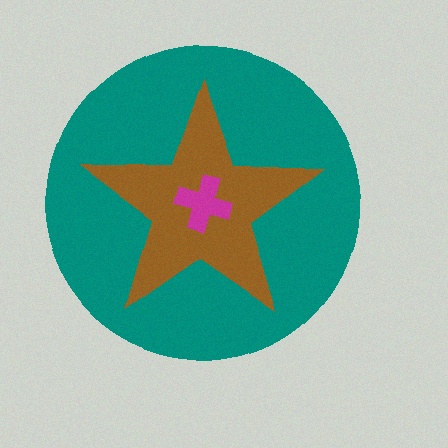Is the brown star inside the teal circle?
Yes.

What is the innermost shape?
The magenta cross.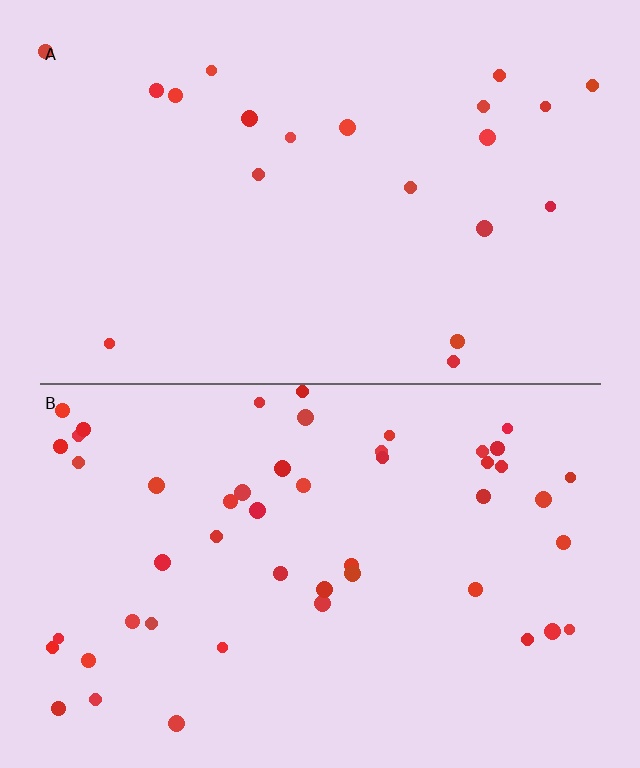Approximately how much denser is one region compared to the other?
Approximately 2.4× — region B over region A.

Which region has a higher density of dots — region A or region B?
B (the bottom).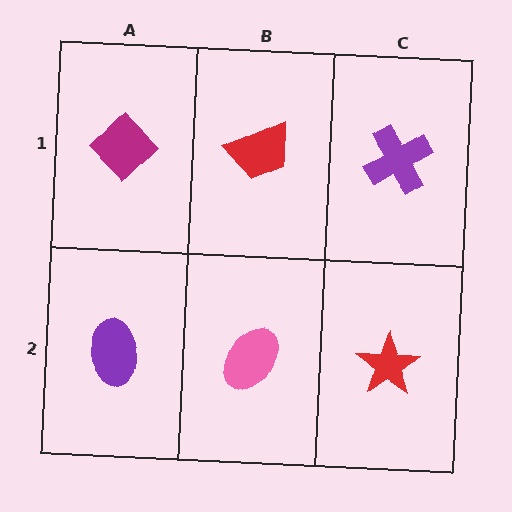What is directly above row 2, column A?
A magenta diamond.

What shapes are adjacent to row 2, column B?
A red trapezoid (row 1, column B), a purple ellipse (row 2, column A), a red star (row 2, column C).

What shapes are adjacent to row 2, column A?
A magenta diamond (row 1, column A), a pink ellipse (row 2, column B).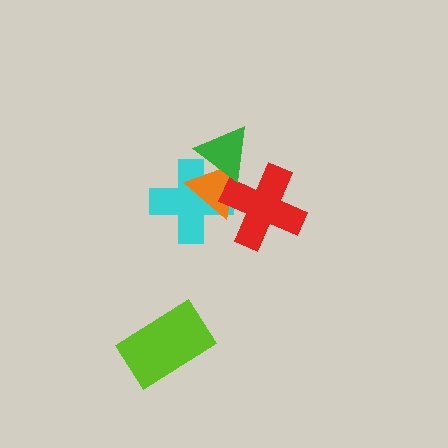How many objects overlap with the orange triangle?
3 objects overlap with the orange triangle.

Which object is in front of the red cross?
The green triangle is in front of the red cross.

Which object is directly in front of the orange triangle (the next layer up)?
The red cross is directly in front of the orange triangle.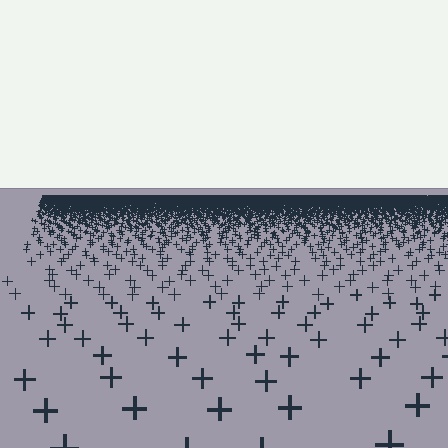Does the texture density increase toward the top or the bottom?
Density increases toward the top.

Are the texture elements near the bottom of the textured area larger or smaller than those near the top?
Larger. Near the bottom, elements are closer to the viewer and appear at a bigger on-screen size.